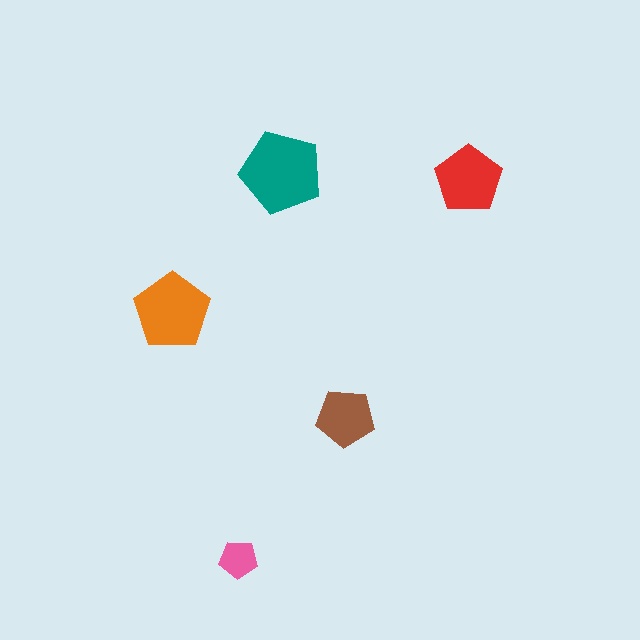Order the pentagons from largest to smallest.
the teal one, the orange one, the red one, the brown one, the pink one.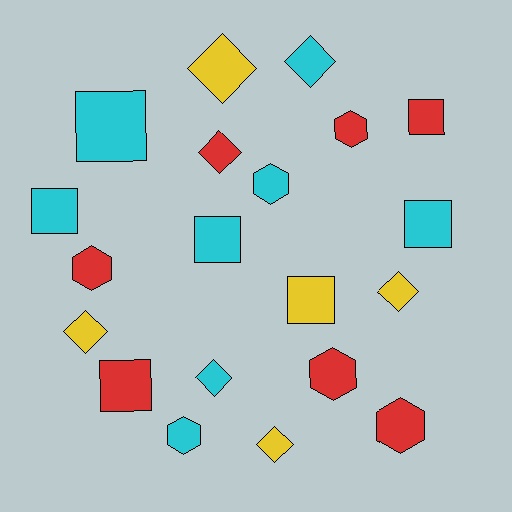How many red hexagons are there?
There are 4 red hexagons.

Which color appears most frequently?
Cyan, with 8 objects.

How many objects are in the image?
There are 20 objects.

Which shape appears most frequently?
Square, with 7 objects.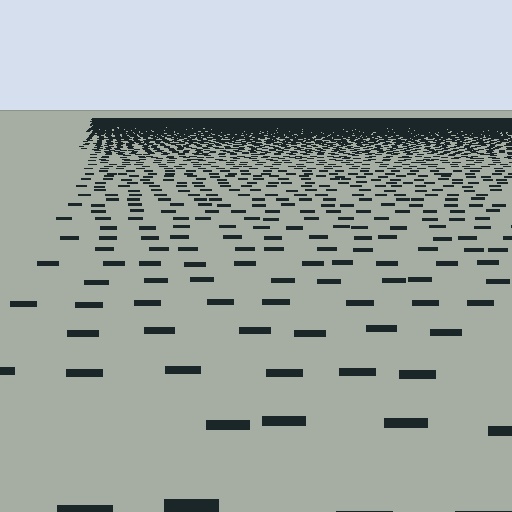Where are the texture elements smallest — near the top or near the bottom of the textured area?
Near the top.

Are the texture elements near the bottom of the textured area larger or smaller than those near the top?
Larger. Near the bottom, elements are closer to the viewer and appear at a bigger on-screen size.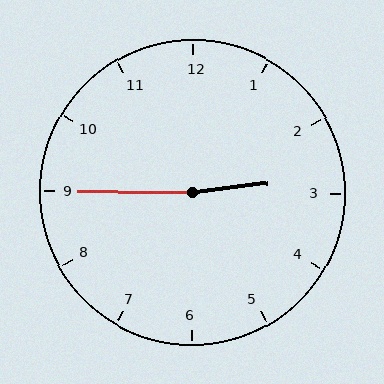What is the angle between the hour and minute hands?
Approximately 172 degrees.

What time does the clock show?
2:45.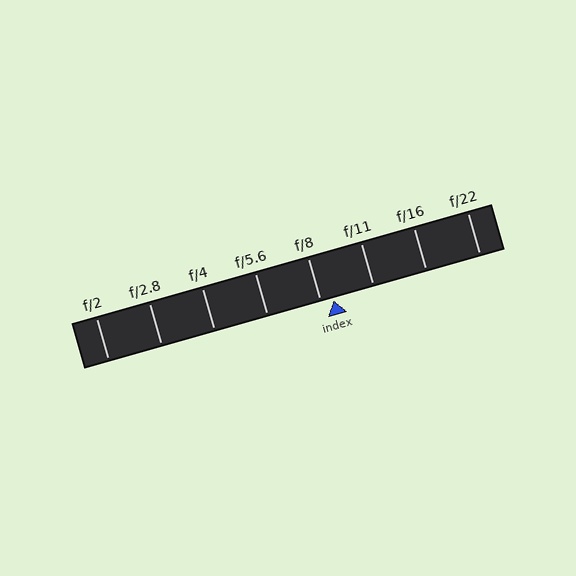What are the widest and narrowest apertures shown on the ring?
The widest aperture shown is f/2 and the narrowest is f/22.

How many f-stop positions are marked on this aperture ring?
There are 8 f-stop positions marked.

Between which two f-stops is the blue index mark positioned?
The index mark is between f/8 and f/11.